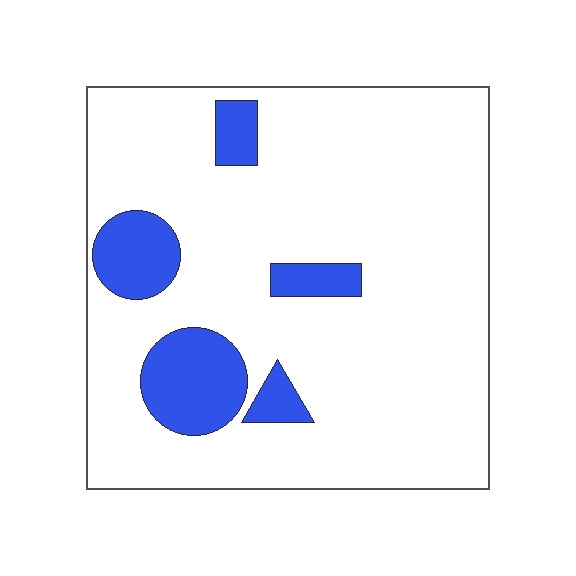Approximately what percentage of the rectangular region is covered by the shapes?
Approximately 15%.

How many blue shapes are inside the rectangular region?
5.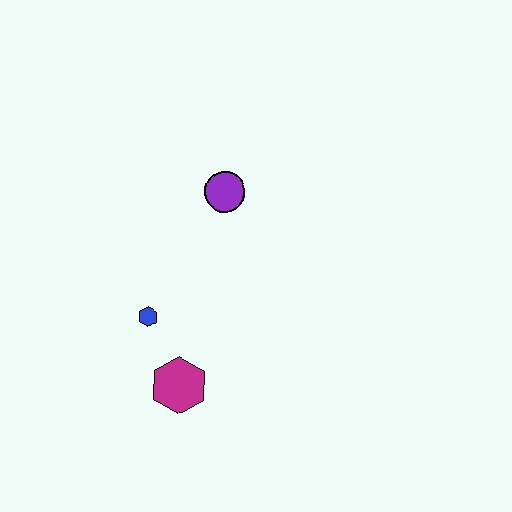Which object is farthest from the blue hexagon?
The purple circle is farthest from the blue hexagon.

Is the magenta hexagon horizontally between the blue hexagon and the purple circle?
Yes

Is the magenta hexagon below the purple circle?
Yes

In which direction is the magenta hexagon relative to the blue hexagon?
The magenta hexagon is below the blue hexagon.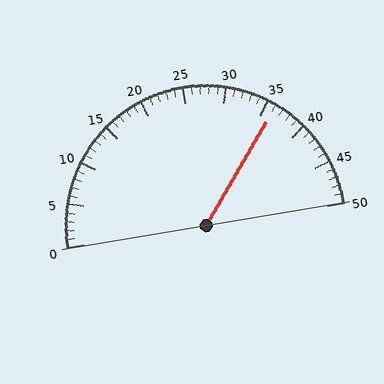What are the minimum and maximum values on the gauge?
The gauge ranges from 0 to 50.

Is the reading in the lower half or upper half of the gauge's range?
The reading is in the upper half of the range (0 to 50).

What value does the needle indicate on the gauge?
The needle indicates approximately 36.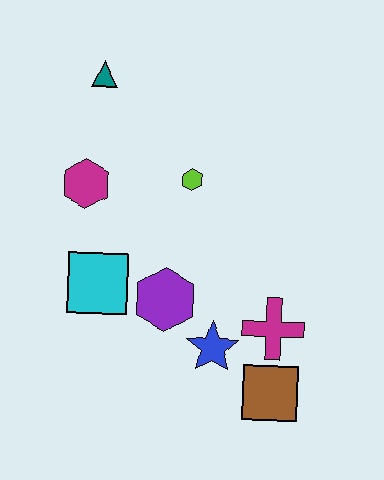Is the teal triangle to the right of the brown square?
No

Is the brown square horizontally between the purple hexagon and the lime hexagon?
No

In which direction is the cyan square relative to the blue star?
The cyan square is to the left of the blue star.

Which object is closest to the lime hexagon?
The magenta hexagon is closest to the lime hexagon.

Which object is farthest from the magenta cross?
The teal triangle is farthest from the magenta cross.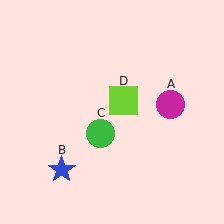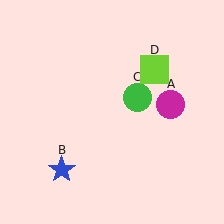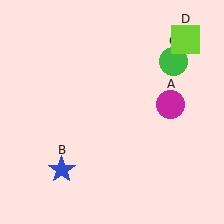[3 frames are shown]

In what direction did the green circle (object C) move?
The green circle (object C) moved up and to the right.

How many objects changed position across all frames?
2 objects changed position: green circle (object C), lime square (object D).